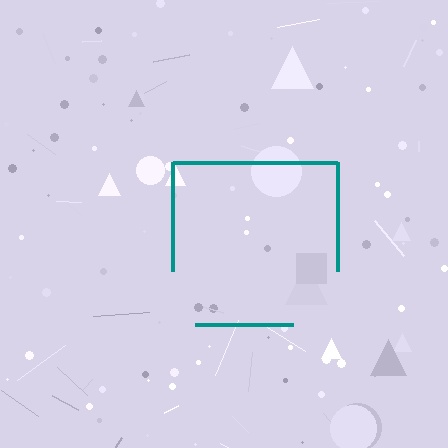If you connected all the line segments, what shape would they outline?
They would outline a square.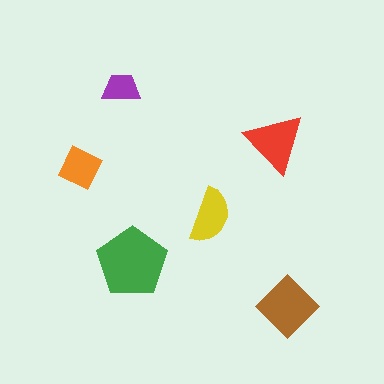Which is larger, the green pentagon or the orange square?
The green pentagon.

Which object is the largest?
The green pentagon.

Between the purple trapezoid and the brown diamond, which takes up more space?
The brown diamond.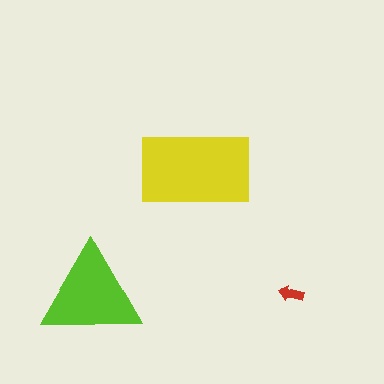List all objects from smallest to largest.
The red arrow, the lime triangle, the yellow rectangle.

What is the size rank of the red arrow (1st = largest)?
3rd.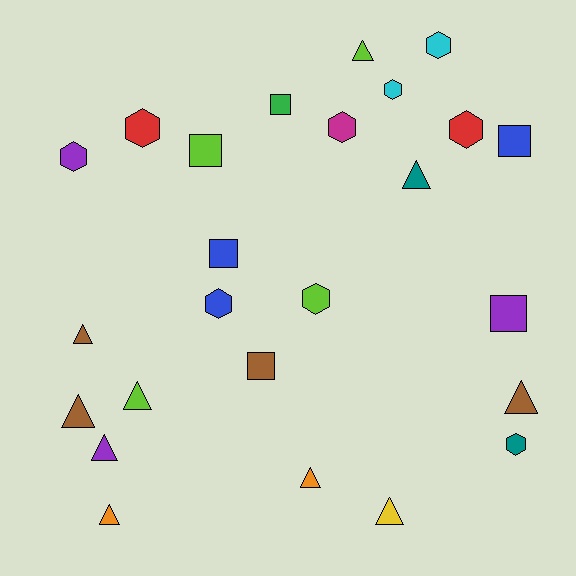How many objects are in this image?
There are 25 objects.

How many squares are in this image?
There are 6 squares.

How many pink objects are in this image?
There are no pink objects.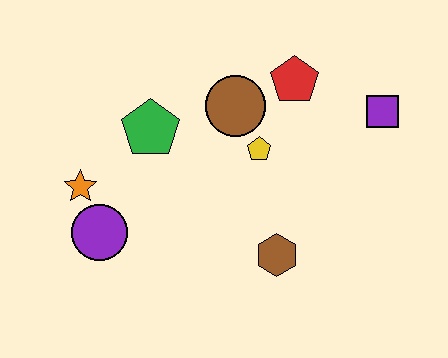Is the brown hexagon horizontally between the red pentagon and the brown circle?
Yes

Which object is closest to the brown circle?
The yellow pentagon is closest to the brown circle.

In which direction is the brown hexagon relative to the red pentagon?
The brown hexagon is below the red pentagon.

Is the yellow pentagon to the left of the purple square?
Yes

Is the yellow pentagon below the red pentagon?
Yes